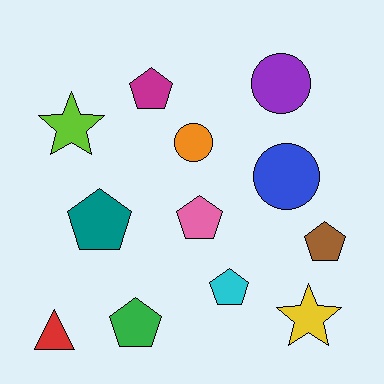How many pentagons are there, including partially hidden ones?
There are 6 pentagons.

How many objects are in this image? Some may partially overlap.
There are 12 objects.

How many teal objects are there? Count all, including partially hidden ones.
There is 1 teal object.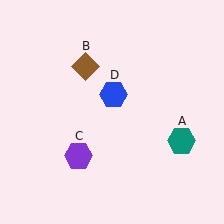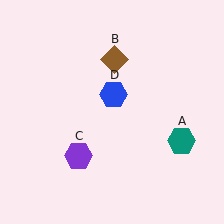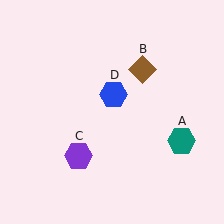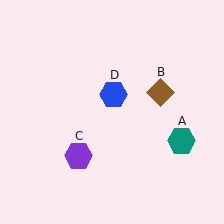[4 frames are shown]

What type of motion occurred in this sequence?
The brown diamond (object B) rotated clockwise around the center of the scene.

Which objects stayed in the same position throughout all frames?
Teal hexagon (object A) and purple hexagon (object C) and blue hexagon (object D) remained stationary.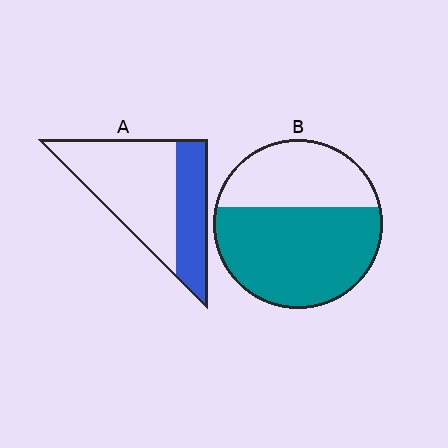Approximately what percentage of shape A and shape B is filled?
A is approximately 35% and B is approximately 65%.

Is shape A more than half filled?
No.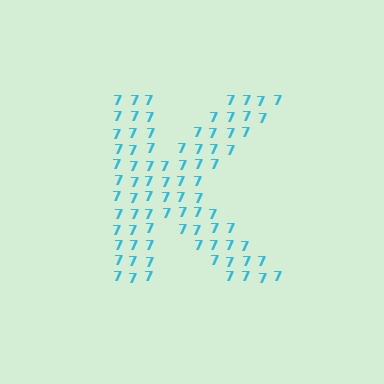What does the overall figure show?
The overall figure shows the letter K.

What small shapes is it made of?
It is made of small digit 7's.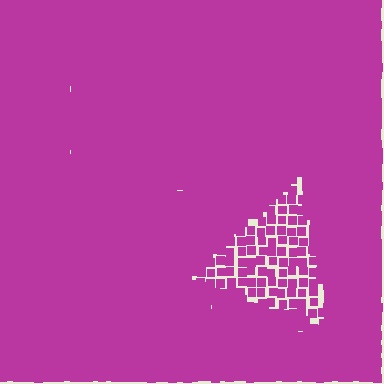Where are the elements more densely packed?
The elements are more densely packed outside the triangle boundary.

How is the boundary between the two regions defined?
The boundary is defined by a change in element density (approximately 2.1x ratio). All elements are the same color, size, and shape.